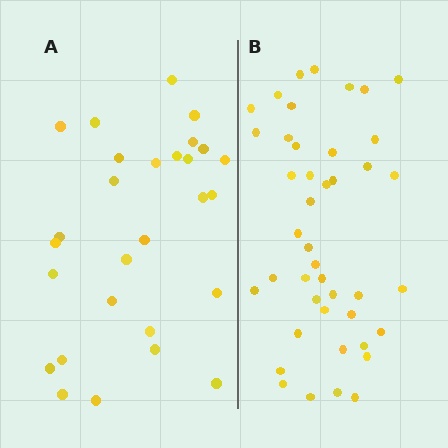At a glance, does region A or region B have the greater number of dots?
Region B (the right region) has more dots.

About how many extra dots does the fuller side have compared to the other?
Region B has approximately 15 more dots than region A.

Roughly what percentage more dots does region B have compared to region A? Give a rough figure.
About 55% more.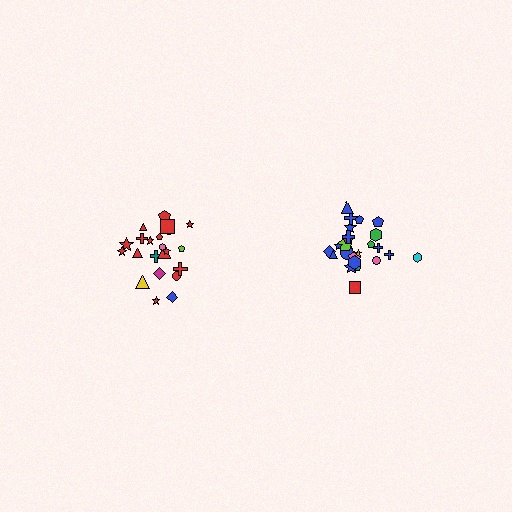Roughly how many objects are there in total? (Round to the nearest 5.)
Roughly 45 objects in total.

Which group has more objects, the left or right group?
The right group.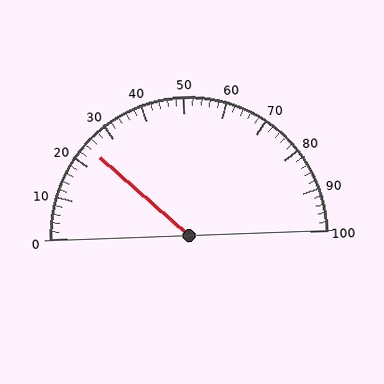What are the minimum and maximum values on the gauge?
The gauge ranges from 0 to 100.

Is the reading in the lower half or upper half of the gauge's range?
The reading is in the lower half of the range (0 to 100).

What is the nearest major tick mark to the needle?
The nearest major tick mark is 20.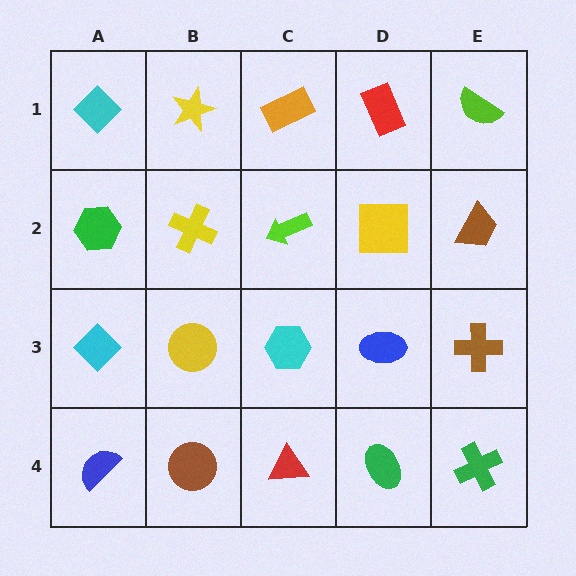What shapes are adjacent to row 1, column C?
A lime arrow (row 2, column C), a yellow star (row 1, column B), a red rectangle (row 1, column D).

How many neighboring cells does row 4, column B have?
3.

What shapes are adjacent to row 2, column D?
A red rectangle (row 1, column D), a blue ellipse (row 3, column D), a lime arrow (row 2, column C), a brown trapezoid (row 2, column E).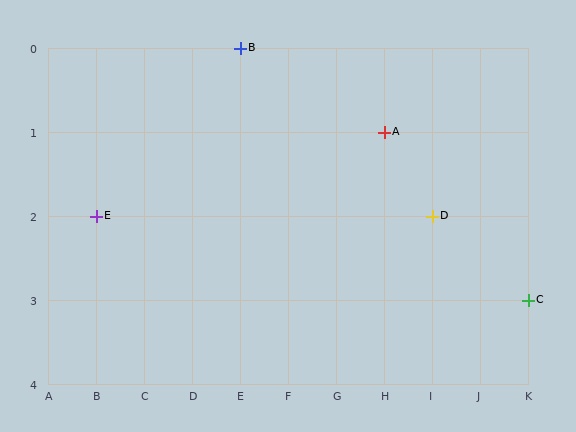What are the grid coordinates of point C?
Point C is at grid coordinates (K, 3).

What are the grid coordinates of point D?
Point D is at grid coordinates (I, 2).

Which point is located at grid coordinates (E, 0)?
Point B is at (E, 0).